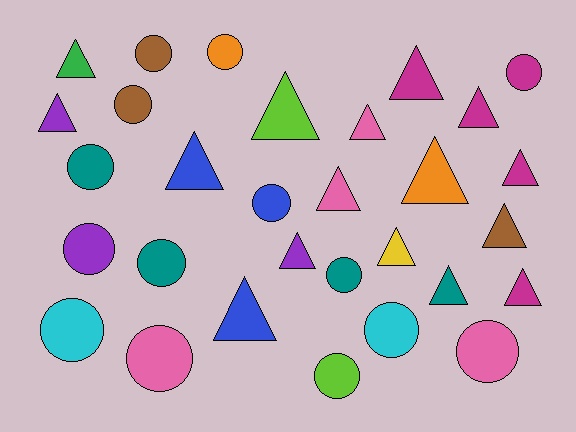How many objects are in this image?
There are 30 objects.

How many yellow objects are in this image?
There is 1 yellow object.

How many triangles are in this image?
There are 16 triangles.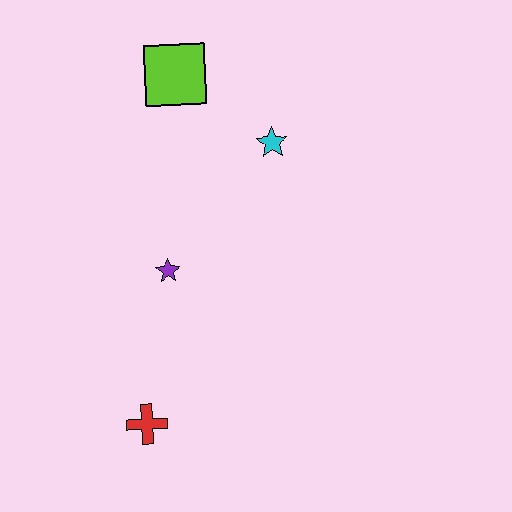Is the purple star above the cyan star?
No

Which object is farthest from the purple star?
The lime square is farthest from the purple star.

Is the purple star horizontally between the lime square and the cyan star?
No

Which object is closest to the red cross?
The purple star is closest to the red cross.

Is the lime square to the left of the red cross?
No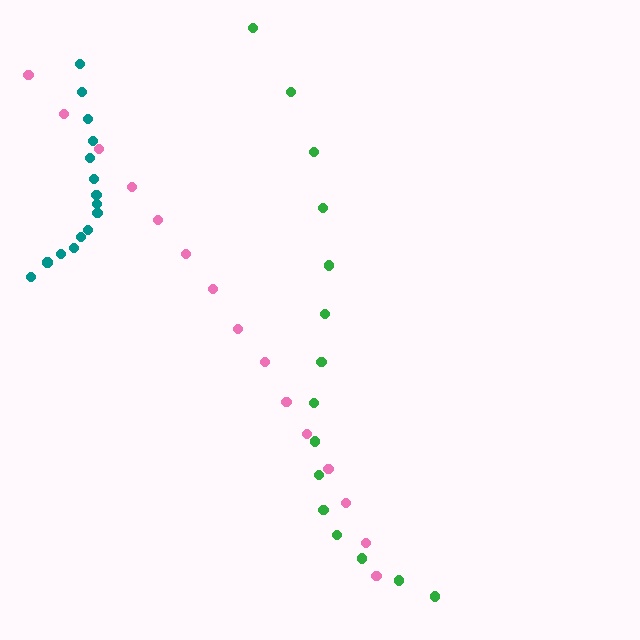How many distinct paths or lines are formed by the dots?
There are 3 distinct paths.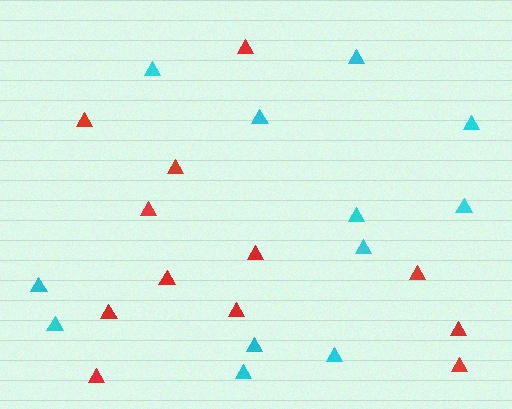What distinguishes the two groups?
There are 2 groups: one group of red triangles (12) and one group of cyan triangles (12).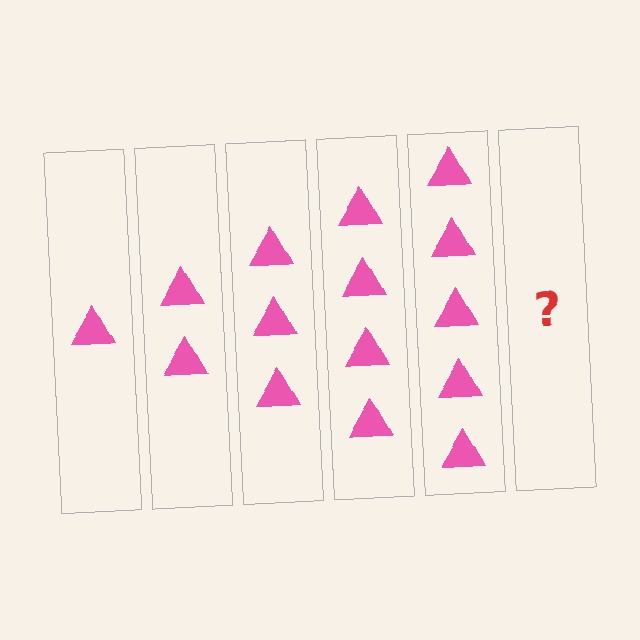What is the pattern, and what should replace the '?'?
The pattern is that each step adds one more triangle. The '?' should be 6 triangles.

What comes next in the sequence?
The next element should be 6 triangles.